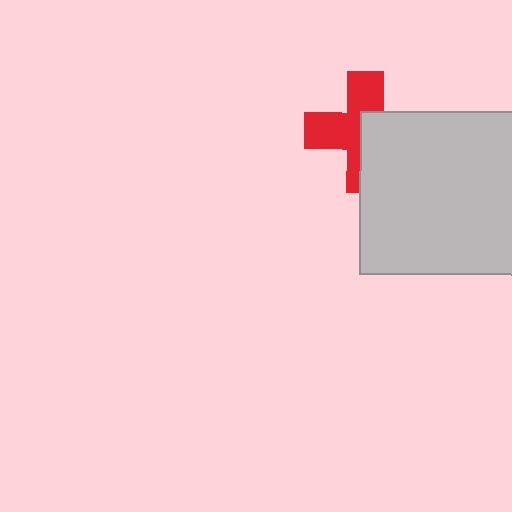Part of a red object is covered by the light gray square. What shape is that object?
It is a cross.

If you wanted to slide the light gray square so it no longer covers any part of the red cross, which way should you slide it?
Slide it right — that is the most direct way to separate the two shapes.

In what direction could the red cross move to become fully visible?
The red cross could move left. That would shift it out from behind the light gray square entirely.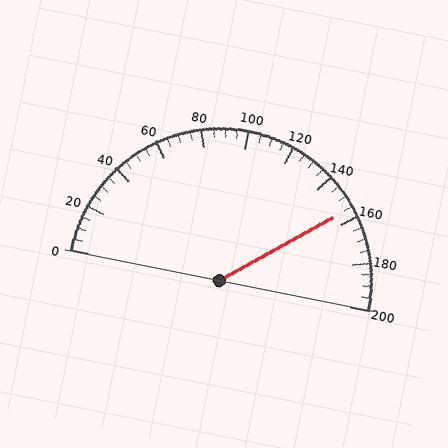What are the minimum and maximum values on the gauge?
The gauge ranges from 0 to 200.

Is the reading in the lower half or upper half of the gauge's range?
The reading is in the upper half of the range (0 to 200).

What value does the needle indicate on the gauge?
The needle indicates approximately 155.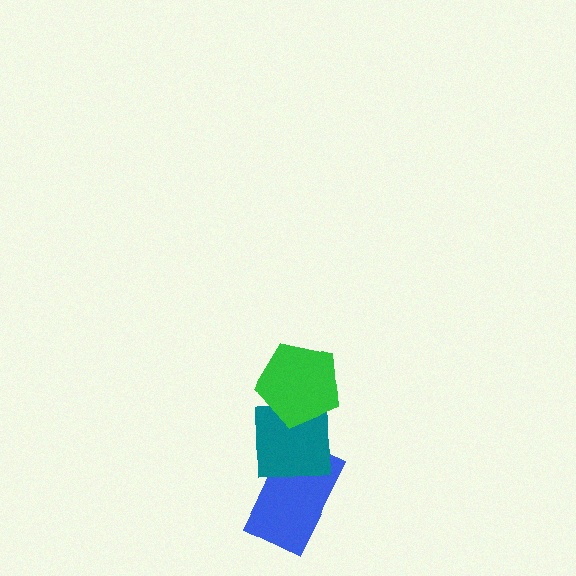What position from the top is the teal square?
The teal square is 2nd from the top.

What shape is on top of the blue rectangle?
The teal square is on top of the blue rectangle.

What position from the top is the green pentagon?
The green pentagon is 1st from the top.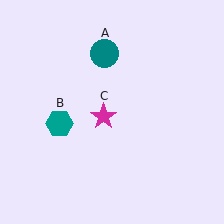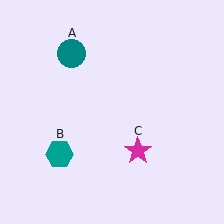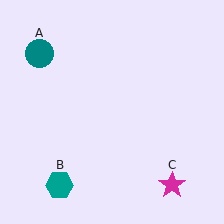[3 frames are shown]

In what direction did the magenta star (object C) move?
The magenta star (object C) moved down and to the right.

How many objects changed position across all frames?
3 objects changed position: teal circle (object A), teal hexagon (object B), magenta star (object C).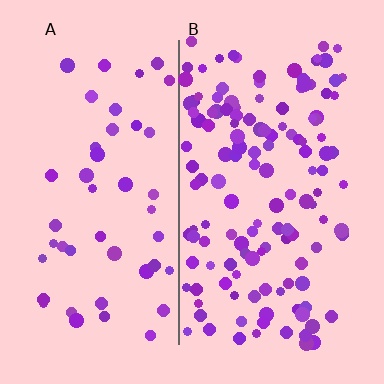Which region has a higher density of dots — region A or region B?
B (the right).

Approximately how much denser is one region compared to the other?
Approximately 2.9× — region B over region A.